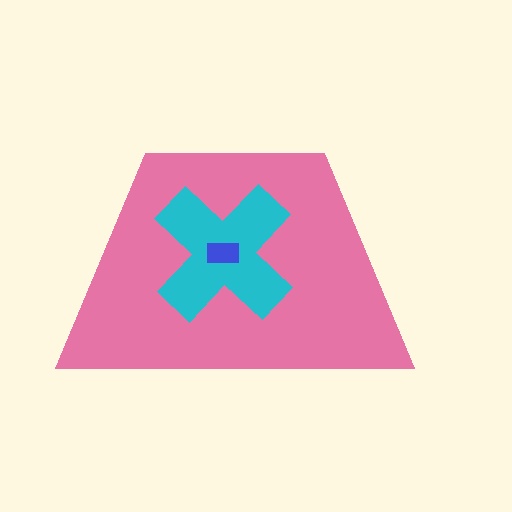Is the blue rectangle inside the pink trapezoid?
Yes.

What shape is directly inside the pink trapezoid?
The cyan cross.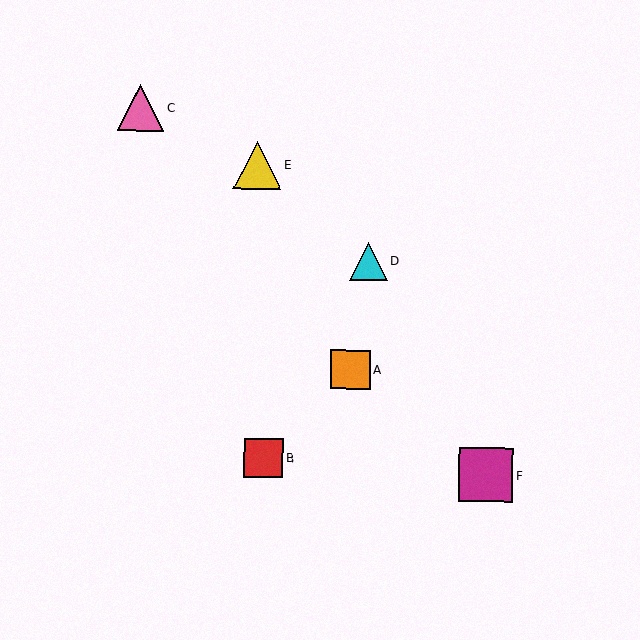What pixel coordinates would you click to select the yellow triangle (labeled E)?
Click at (257, 165) to select the yellow triangle E.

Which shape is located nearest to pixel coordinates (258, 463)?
The red square (labeled B) at (264, 458) is nearest to that location.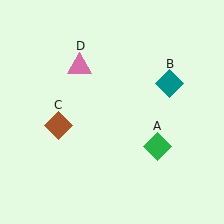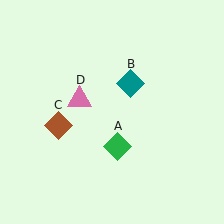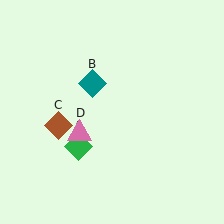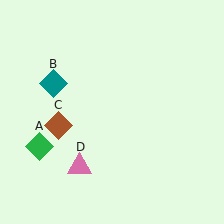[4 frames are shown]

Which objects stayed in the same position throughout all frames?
Brown diamond (object C) remained stationary.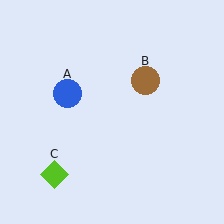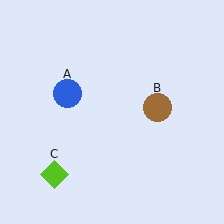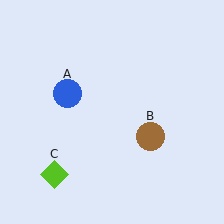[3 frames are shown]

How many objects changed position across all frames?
1 object changed position: brown circle (object B).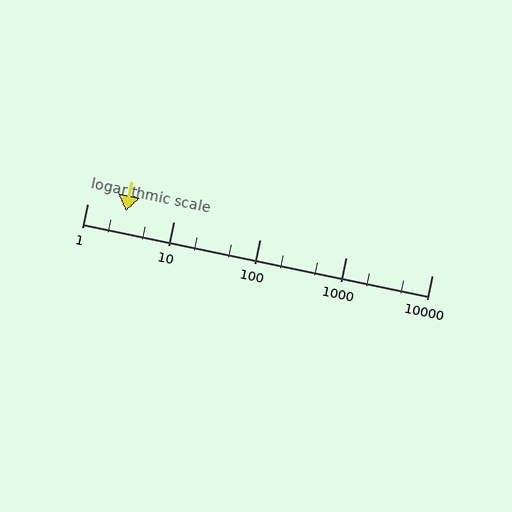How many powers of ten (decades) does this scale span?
The scale spans 4 decades, from 1 to 10000.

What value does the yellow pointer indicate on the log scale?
The pointer indicates approximately 2.8.